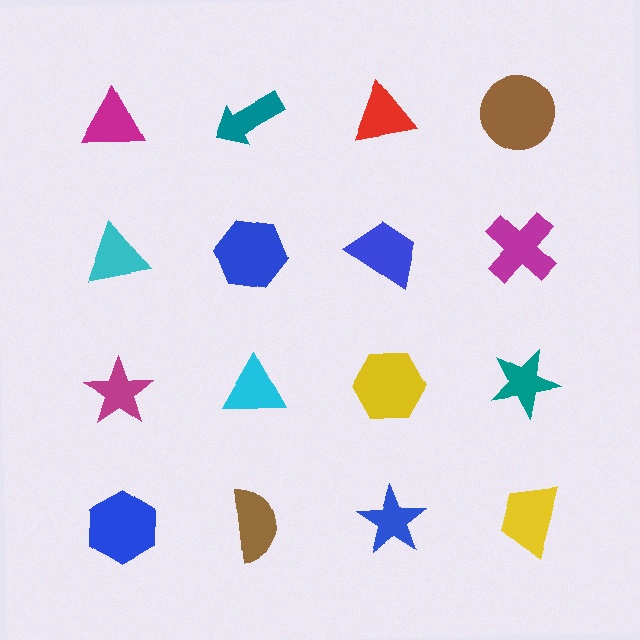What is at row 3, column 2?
A cyan triangle.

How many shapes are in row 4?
4 shapes.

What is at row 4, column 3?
A blue star.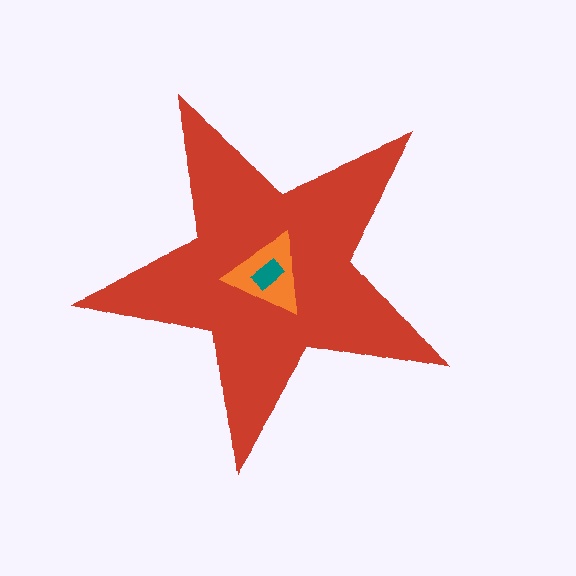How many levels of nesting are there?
3.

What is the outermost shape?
The red star.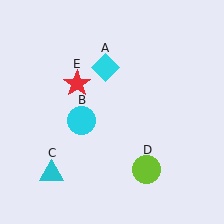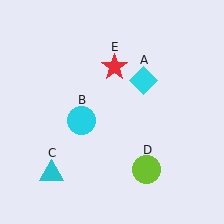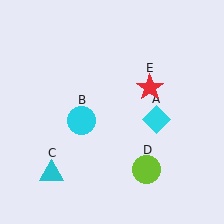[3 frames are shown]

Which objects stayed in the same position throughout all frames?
Cyan circle (object B) and cyan triangle (object C) and lime circle (object D) remained stationary.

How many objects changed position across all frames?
2 objects changed position: cyan diamond (object A), red star (object E).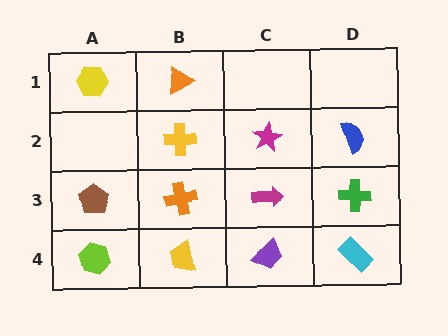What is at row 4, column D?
A cyan rectangle.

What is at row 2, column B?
A yellow cross.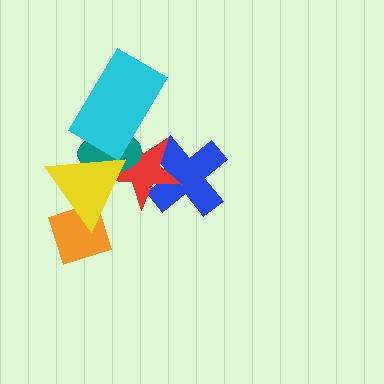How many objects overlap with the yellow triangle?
3 objects overlap with the yellow triangle.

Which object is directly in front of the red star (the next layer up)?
The teal ellipse is directly in front of the red star.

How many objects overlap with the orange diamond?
1 object overlaps with the orange diamond.